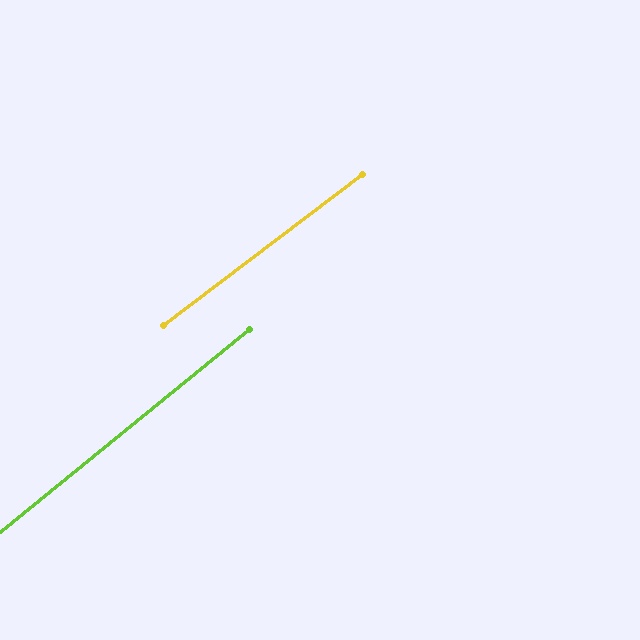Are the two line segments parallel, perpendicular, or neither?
Parallel — their directions differ by only 1.8°.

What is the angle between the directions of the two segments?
Approximately 2 degrees.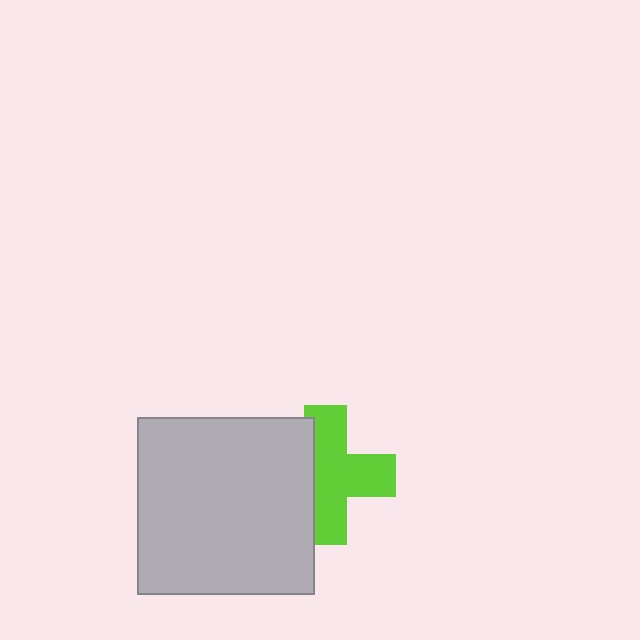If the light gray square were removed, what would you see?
You would see the complete lime cross.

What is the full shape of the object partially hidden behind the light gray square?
The partially hidden object is a lime cross.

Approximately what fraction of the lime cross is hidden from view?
Roughly 35% of the lime cross is hidden behind the light gray square.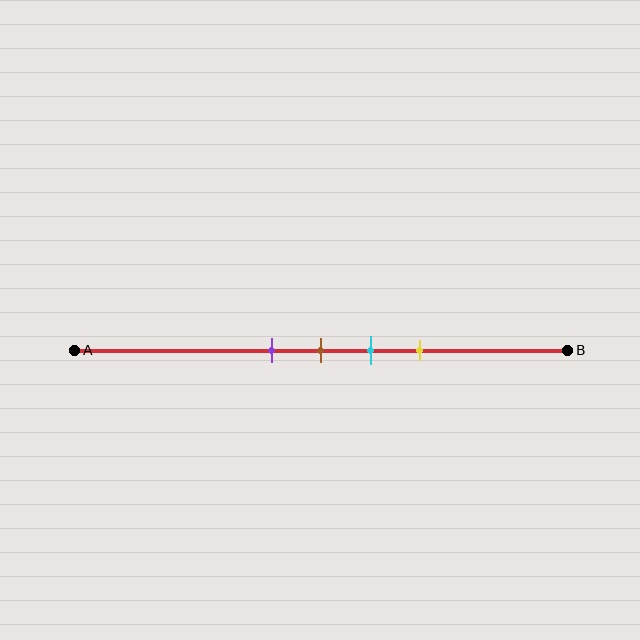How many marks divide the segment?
There are 4 marks dividing the segment.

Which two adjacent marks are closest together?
The purple and brown marks are the closest adjacent pair.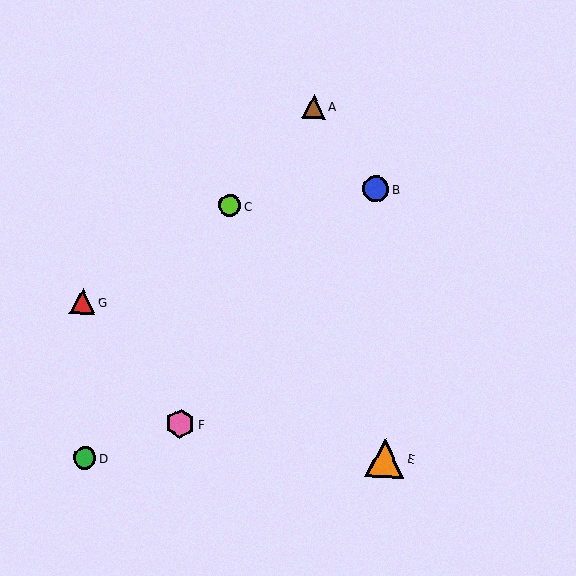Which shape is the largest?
The orange triangle (labeled E) is the largest.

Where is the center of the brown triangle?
The center of the brown triangle is at (313, 106).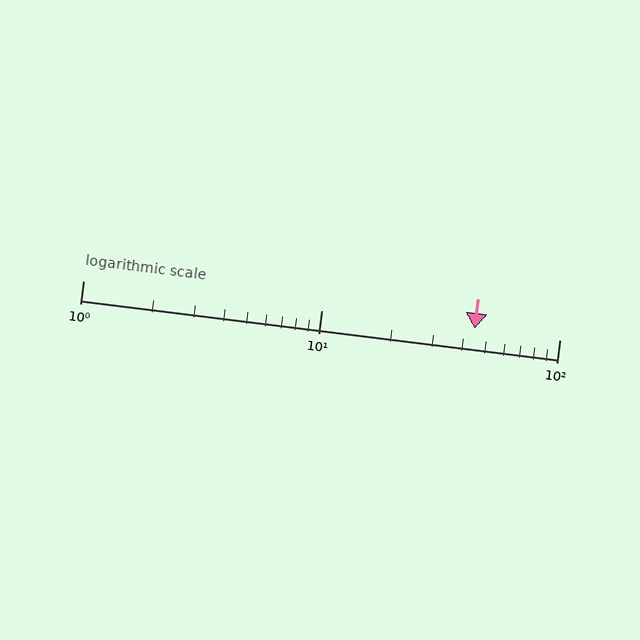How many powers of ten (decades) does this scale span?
The scale spans 2 decades, from 1 to 100.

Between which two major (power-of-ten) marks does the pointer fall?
The pointer is between 10 and 100.